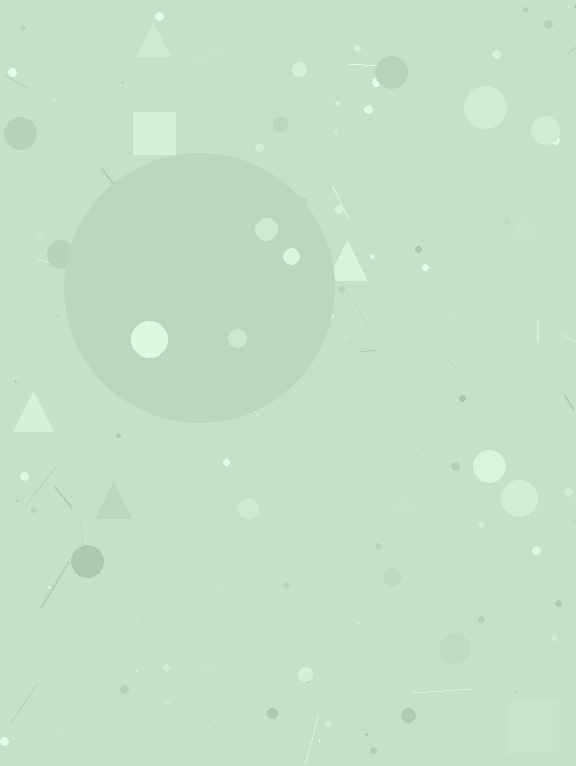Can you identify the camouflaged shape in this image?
The camouflaged shape is a circle.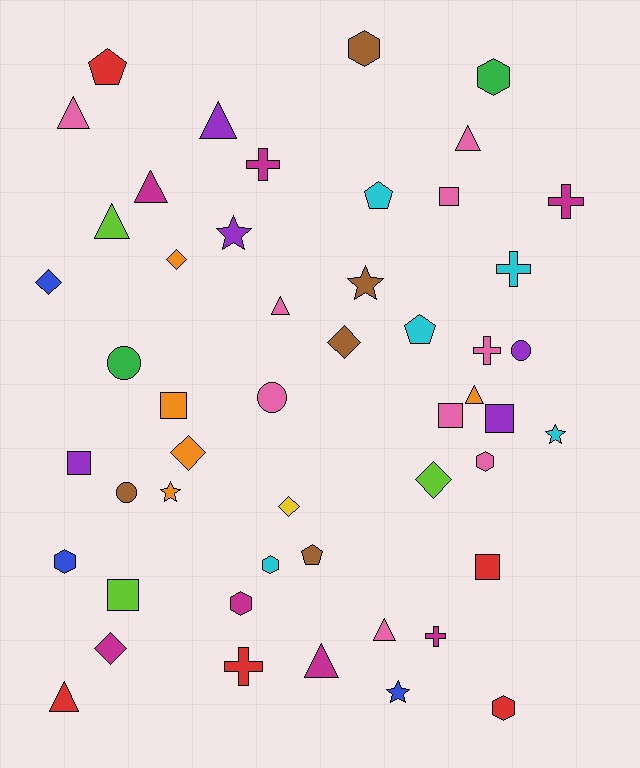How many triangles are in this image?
There are 10 triangles.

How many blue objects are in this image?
There are 3 blue objects.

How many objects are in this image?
There are 50 objects.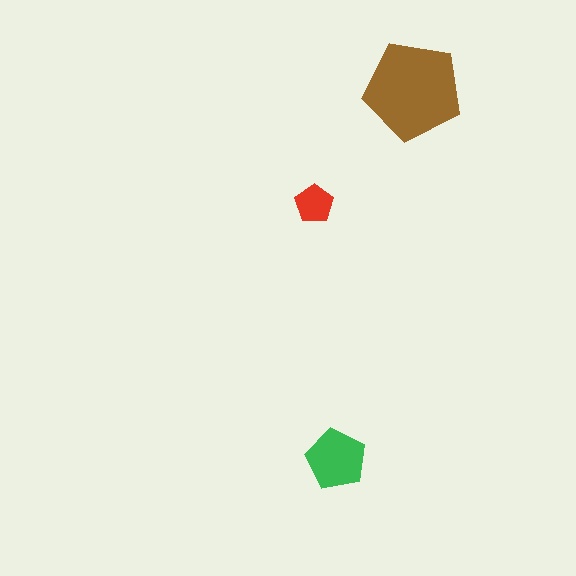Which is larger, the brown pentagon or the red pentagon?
The brown one.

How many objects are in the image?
There are 3 objects in the image.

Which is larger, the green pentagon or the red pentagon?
The green one.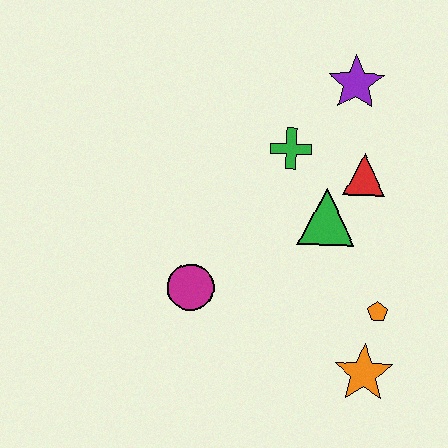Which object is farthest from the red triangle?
The magenta circle is farthest from the red triangle.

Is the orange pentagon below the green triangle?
Yes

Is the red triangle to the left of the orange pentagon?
Yes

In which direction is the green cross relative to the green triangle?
The green cross is above the green triangle.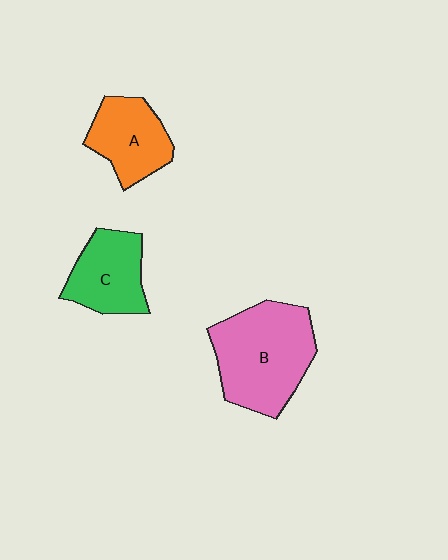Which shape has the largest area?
Shape B (pink).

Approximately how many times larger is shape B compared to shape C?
Approximately 1.6 times.